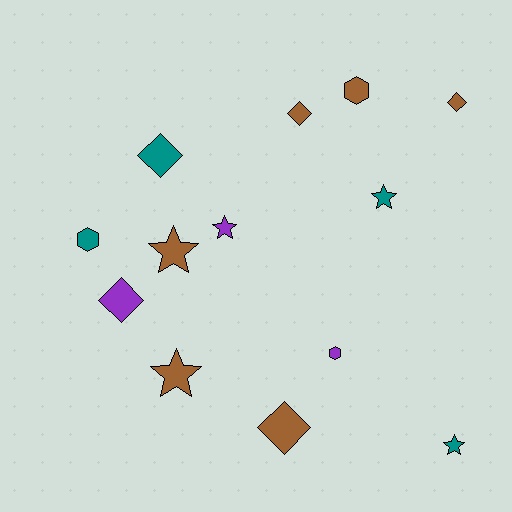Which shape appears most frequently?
Star, with 5 objects.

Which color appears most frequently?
Brown, with 6 objects.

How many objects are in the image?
There are 13 objects.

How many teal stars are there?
There are 2 teal stars.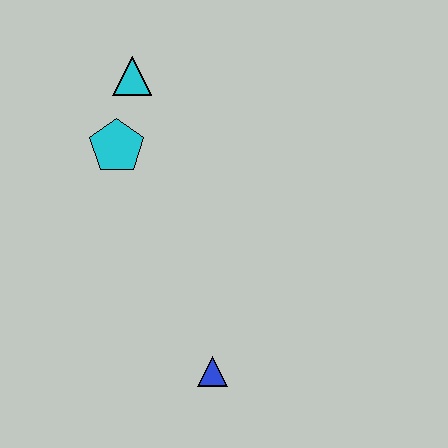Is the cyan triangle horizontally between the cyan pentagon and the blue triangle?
Yes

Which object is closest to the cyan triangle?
The cyan pentagon is closest to the cyan triangle.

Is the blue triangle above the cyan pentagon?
No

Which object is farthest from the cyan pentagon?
The blue triangle is farthest from the cyan pentagon.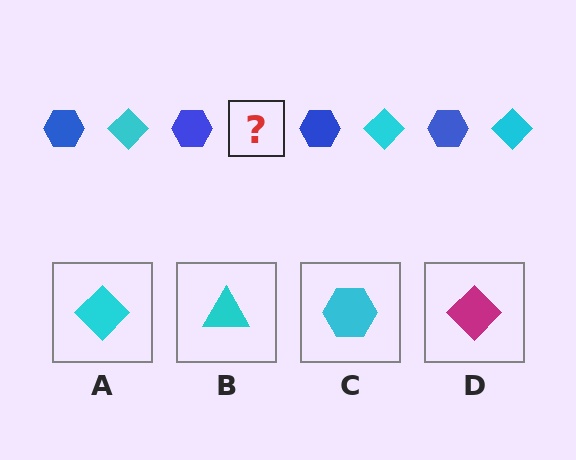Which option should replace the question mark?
Option A.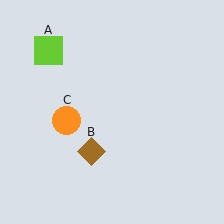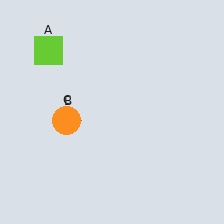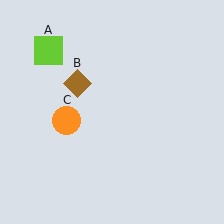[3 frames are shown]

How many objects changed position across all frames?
1 object changed position: brown diamond (object B).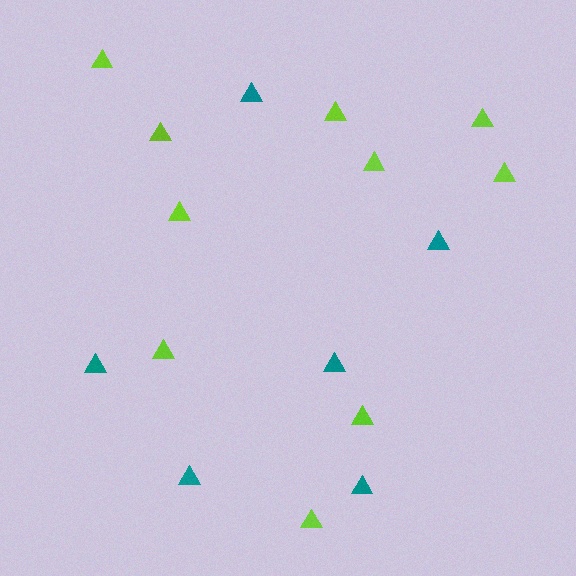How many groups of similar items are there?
There are 2 groups: one group of lime triangles (10) and one group of teal triangles (6).